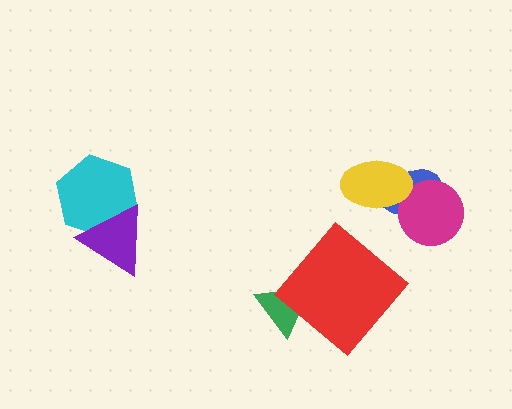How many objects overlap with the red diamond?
1 object overlaps with the red diamond.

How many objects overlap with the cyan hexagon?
1 object overlaps with the cyan hexagon.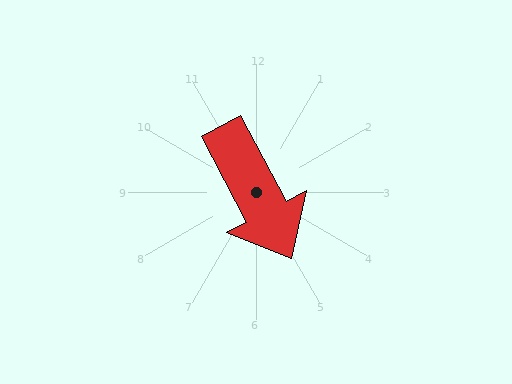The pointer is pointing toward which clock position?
Roughly 5 o'clock.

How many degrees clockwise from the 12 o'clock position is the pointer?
Approximately 152 degrees.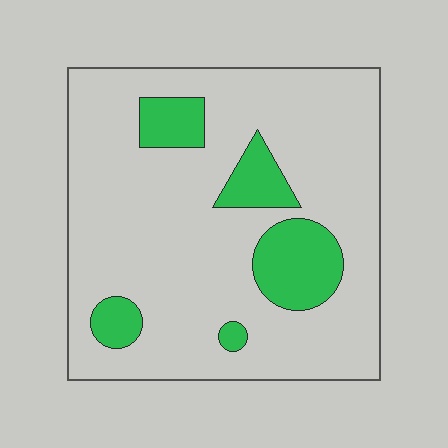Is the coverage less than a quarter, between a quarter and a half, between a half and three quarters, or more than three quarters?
Less than a quarter.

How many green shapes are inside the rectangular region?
5.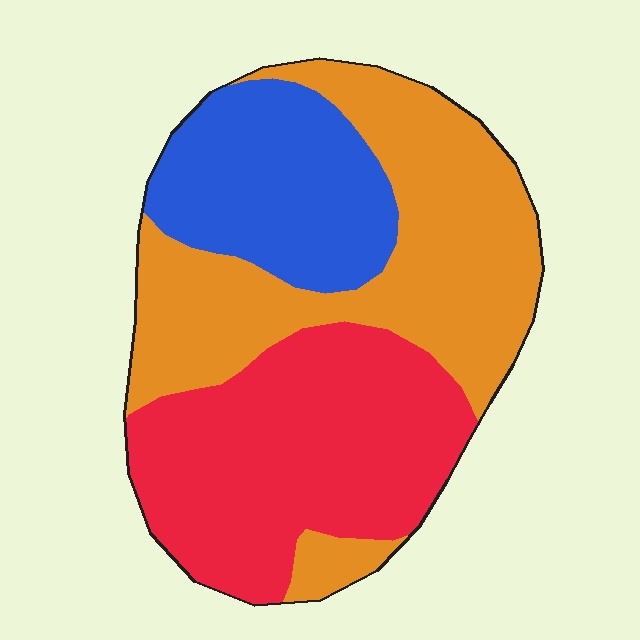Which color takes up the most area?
Orange, at roughly 40%.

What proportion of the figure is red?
Red covers about 35% of the figure.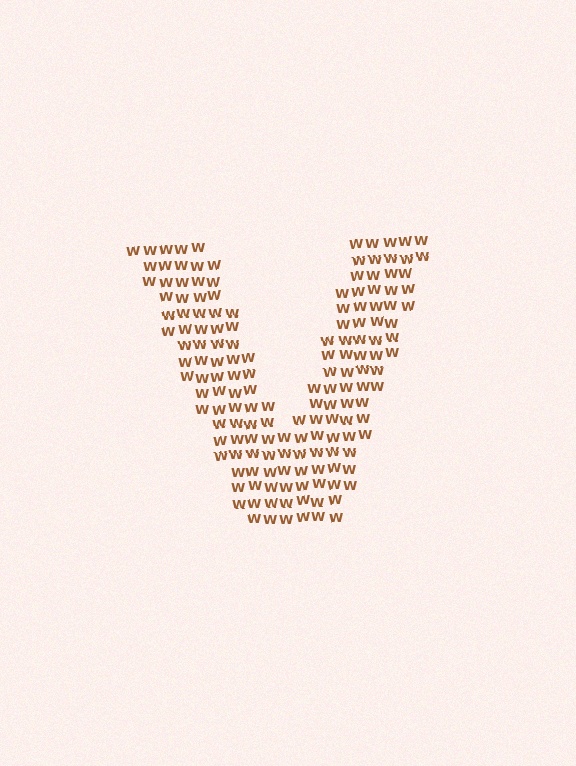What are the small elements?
The small elements are letter W's.